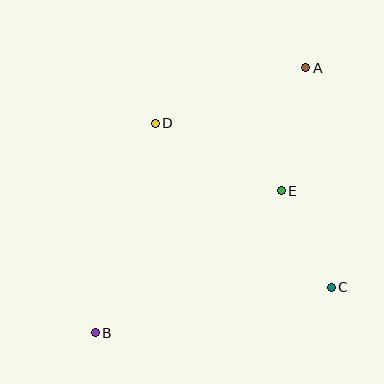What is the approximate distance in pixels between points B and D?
The distance between B and D is approximately 218 pixels.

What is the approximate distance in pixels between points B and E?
The distance between B and E is approximately 234 pixels.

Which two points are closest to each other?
Points C and E are closest to each other.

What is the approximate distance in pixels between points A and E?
The distance between A and E is approximately 125 pixels.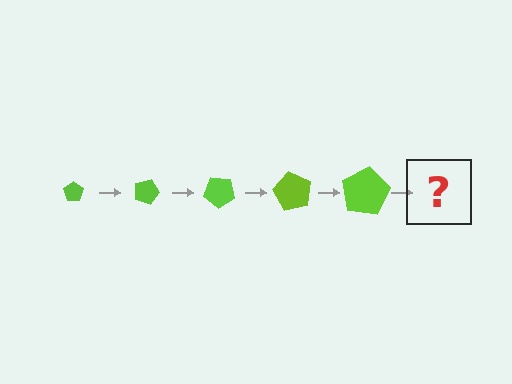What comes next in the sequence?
The next element should be a pentagon, larger than the previous one and rotated 100 degrees from the start.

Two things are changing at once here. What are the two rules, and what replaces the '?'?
The two rules are that the pentagon grows larger each step and it rotates 20 degrees each step. The '?' should be a pentagon, larger than the previous one and rotated 100 degrees from the start.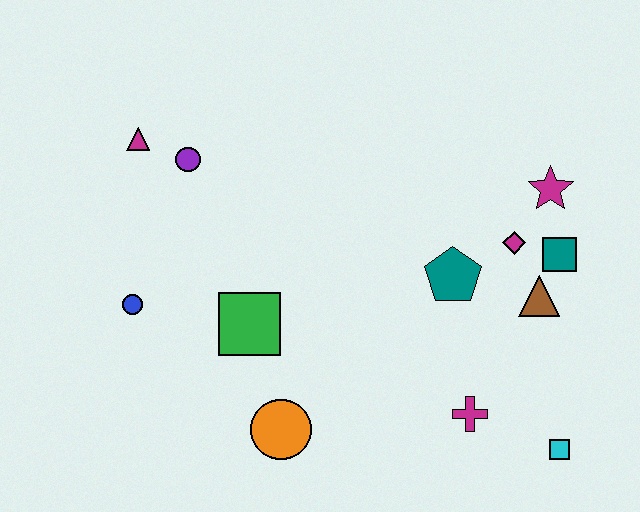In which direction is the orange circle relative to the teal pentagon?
The orange circle is to the left of the teal pentagon.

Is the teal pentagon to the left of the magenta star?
Yes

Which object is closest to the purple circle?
The magenta triangle is closest to the purple circle.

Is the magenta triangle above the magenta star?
Yes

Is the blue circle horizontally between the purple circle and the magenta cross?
No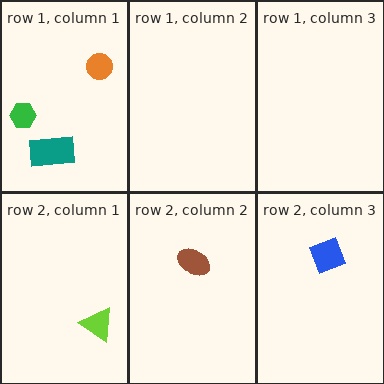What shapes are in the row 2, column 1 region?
The lime triangle.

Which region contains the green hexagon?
The row 1, column 1 region.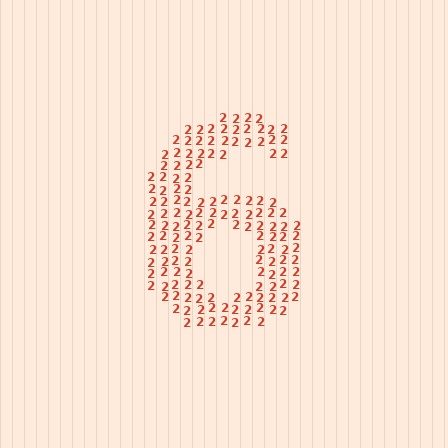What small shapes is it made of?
It is made of small digit 2's.